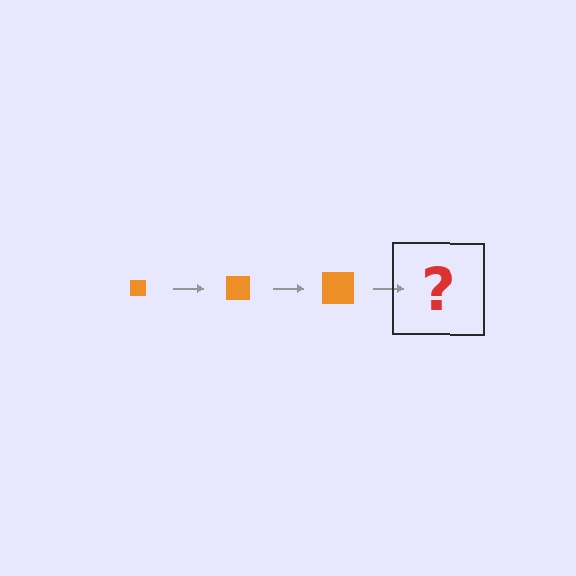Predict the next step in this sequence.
The next step is an orange square, larger than the previous one.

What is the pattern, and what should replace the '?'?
The pattern is that the square gets progressively larger each step. The '?' should be an orange square, larger than the previous one.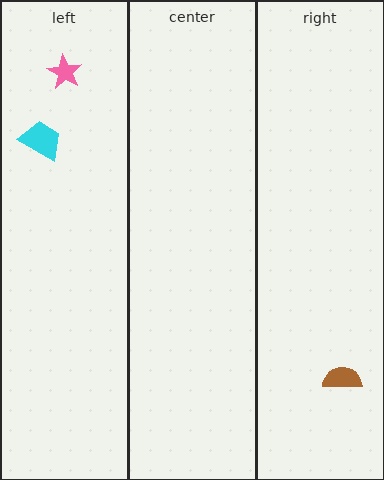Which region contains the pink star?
The left region.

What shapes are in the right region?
The brown semicircle.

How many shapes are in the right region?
1.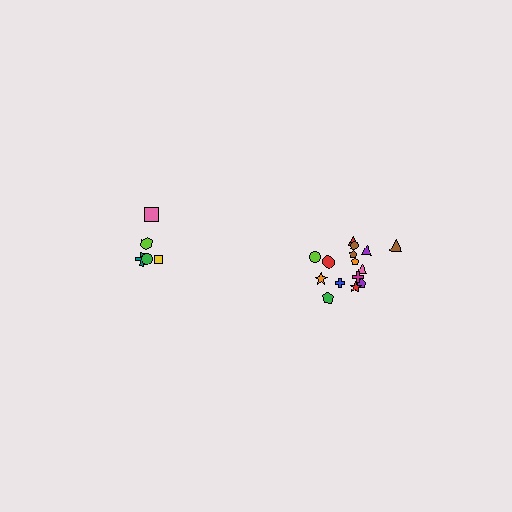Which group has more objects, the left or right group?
The right group.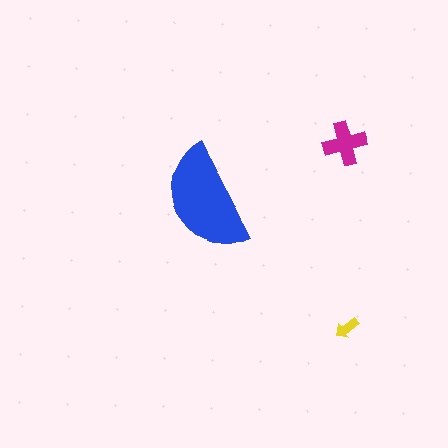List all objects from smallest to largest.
The yellow arrow, the magenta cross, the blue semicircle.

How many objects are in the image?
There are 3 objects in the image.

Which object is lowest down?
The yellow arrow is bottommost.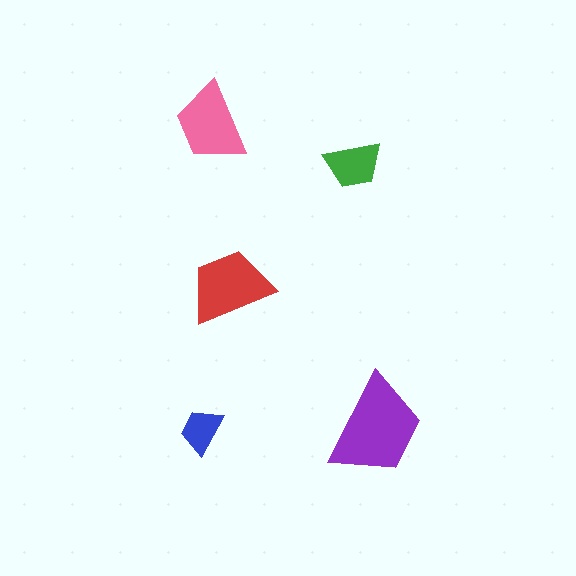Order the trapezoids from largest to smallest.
the purple one, the red one, the pink one, the green one, the blue one.